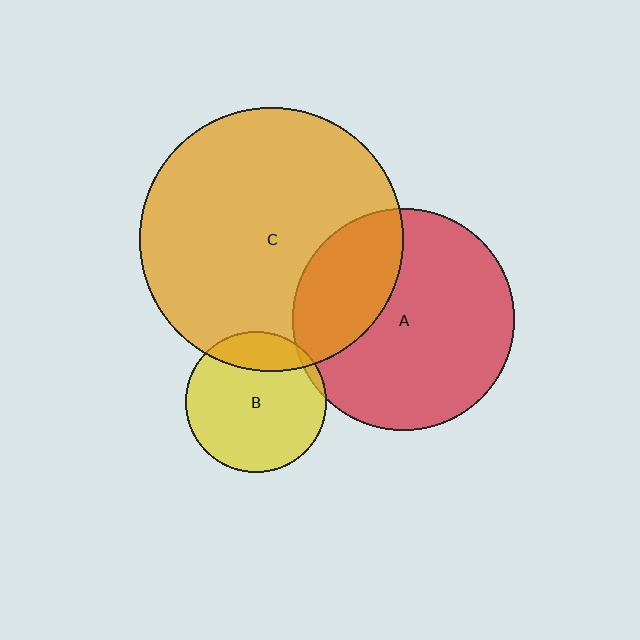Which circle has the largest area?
Circle C (orange).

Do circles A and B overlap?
Yes.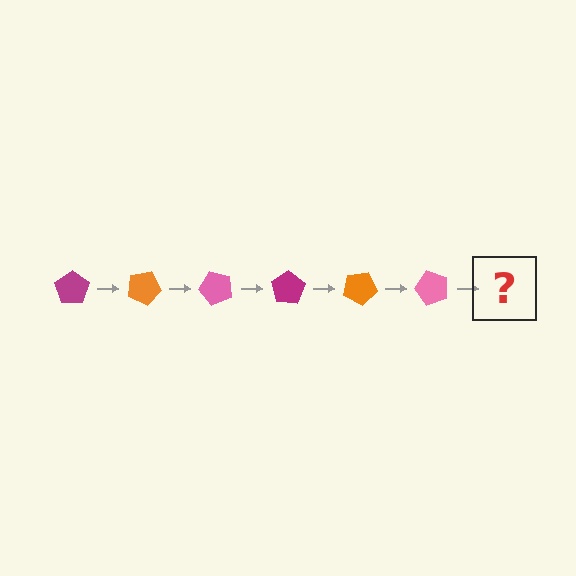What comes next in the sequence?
The next element should be a magenta pentagon, rotated 150 degrees from the start.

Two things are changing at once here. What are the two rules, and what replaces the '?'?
The two rules are that it rotates 25 degrees each step and the color cycles through magenta, orange, and pink. The '?' should be a magenta pentagon, rotated 150 degrees from the start.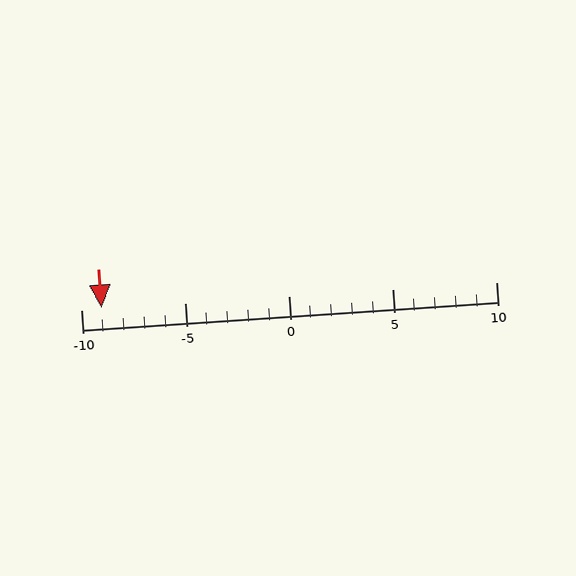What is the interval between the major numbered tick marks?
The major tick marks are spaced 5 units apart.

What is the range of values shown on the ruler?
The ruler shows values from -10 to 10.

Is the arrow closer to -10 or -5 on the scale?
The arrow is closer to -10.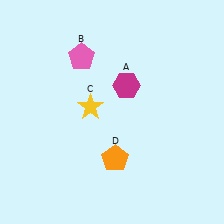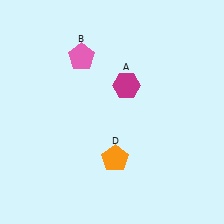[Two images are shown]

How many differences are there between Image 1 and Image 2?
There is 1 difference between the two images.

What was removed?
The yellow star (C) was removed in Image 2.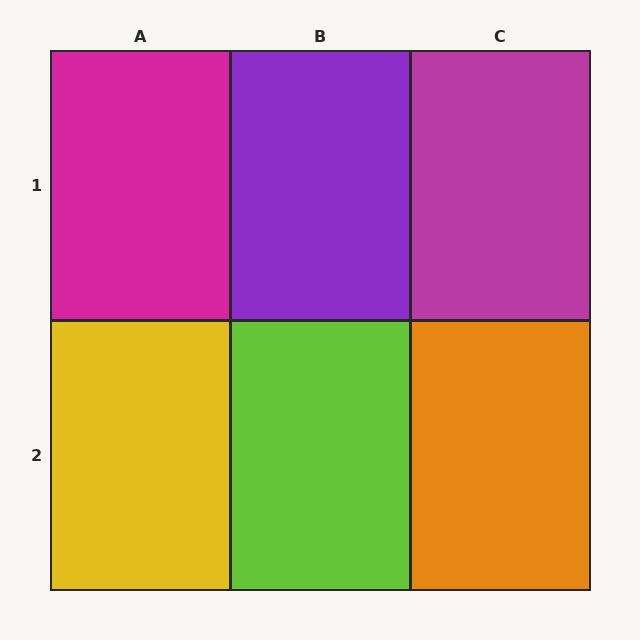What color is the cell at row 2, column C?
Orange.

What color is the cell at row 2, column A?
Yellow.